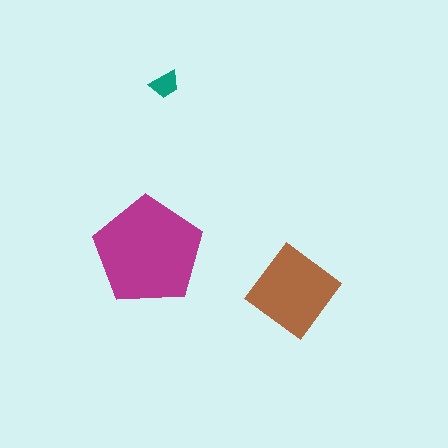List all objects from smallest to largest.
The teal trapezoid, the brown diamond, the magenta pentagon.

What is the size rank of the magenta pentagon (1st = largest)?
1st.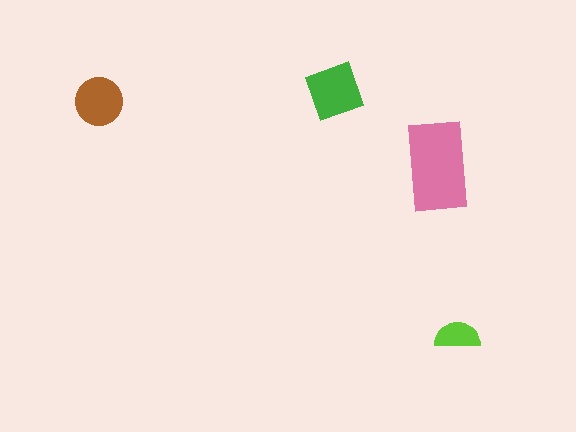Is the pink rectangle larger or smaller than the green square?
Larger.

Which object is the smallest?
The lime semicircle.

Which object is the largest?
The pink rectangle.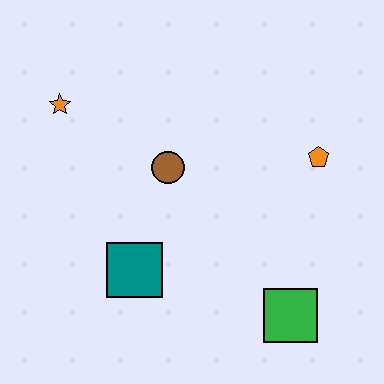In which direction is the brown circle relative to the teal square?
The brown circle is above the teal square.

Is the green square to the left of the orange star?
No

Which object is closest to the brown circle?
The teal square is closest to the brown circle.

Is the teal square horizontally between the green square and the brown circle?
No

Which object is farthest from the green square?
The orange star is farthest from the green square.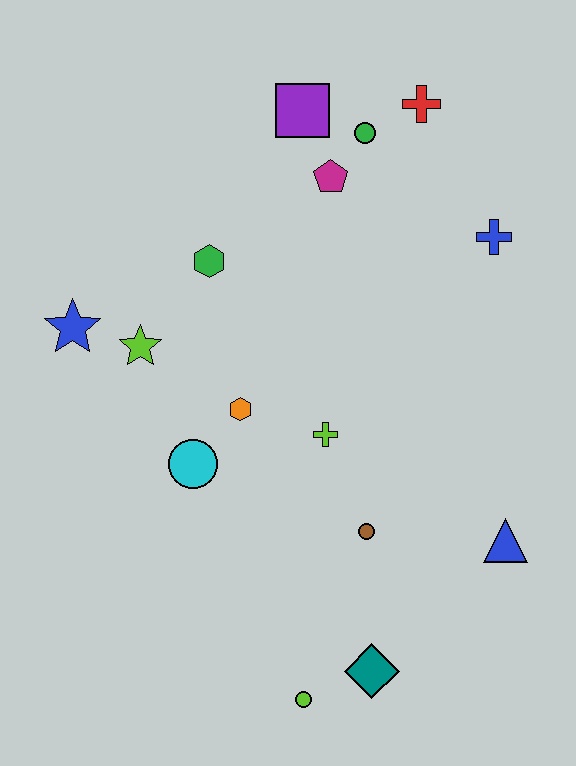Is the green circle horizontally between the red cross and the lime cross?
Yes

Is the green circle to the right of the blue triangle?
No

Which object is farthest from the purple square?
The lime circle is farthest from the purple square.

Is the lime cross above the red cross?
No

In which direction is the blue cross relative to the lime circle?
The blue cross is above the lime circle.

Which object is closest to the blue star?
The lime star is closest to the blue star.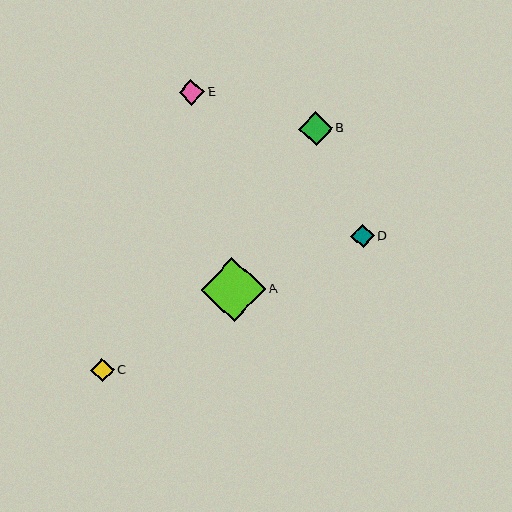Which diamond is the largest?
Diamond A is the largest with a size of approximately 65 pixels.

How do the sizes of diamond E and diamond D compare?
Diamond E and diamond D are approximately the same size.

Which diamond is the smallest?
Diamond C is the smallest with a size of approximately 24 pixels.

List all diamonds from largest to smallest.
From largest to smallest: A, B, E, D, C.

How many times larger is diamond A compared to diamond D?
Diamond A is approximately 2.7 times the size of diamond D.